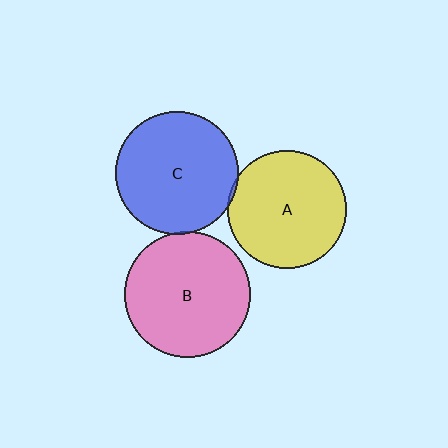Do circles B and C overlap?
Yes.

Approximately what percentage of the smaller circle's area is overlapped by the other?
Approximately 5%.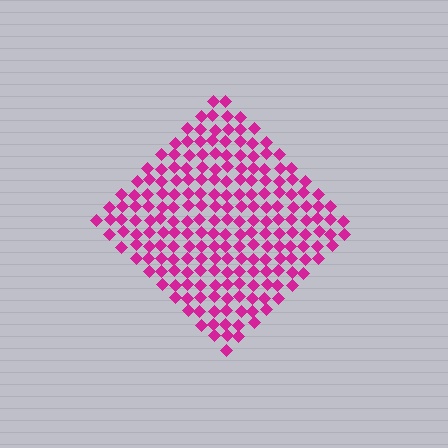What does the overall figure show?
The overall figure shows a diamond.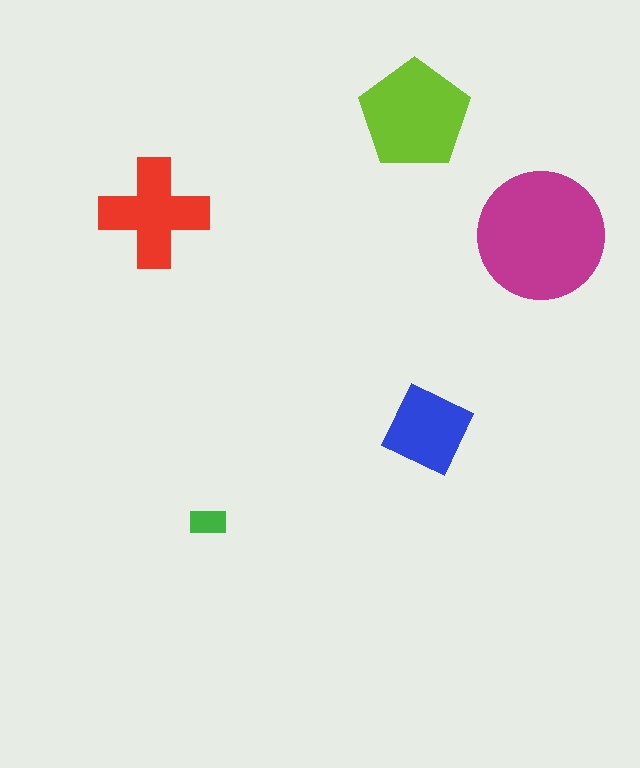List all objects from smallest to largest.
The green rectangle, the blue diamond, the red cross, the lime pentagon, the magenta circle.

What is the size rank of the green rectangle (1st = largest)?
5th.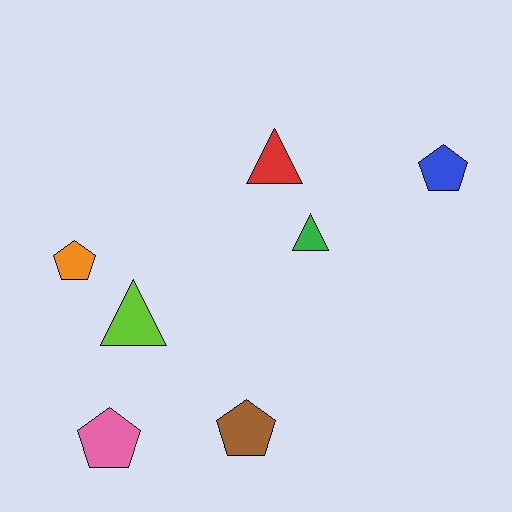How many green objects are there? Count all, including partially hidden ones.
There is 1 green object.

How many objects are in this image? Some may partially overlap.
There are 7 objects.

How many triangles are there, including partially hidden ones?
There are 3 triangles.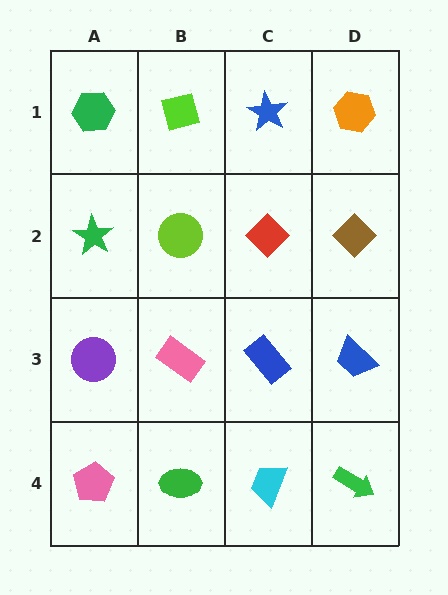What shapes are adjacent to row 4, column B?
A pink rectangle (row 3, column B), a pink pentagon (row 4, column A), a cyan trapezoid (row 4, column C).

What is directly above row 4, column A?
A purple circle.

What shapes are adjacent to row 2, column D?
An orange hexagon (row 1, column D), a blue trapezoid (row 3, column D), a red diamond (row 2, column C).